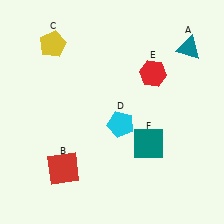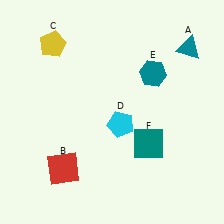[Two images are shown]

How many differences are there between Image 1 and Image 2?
There is 1 difference between the two images.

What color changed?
The hexagon (E) changed from red in Image 1 to teal in Image 2.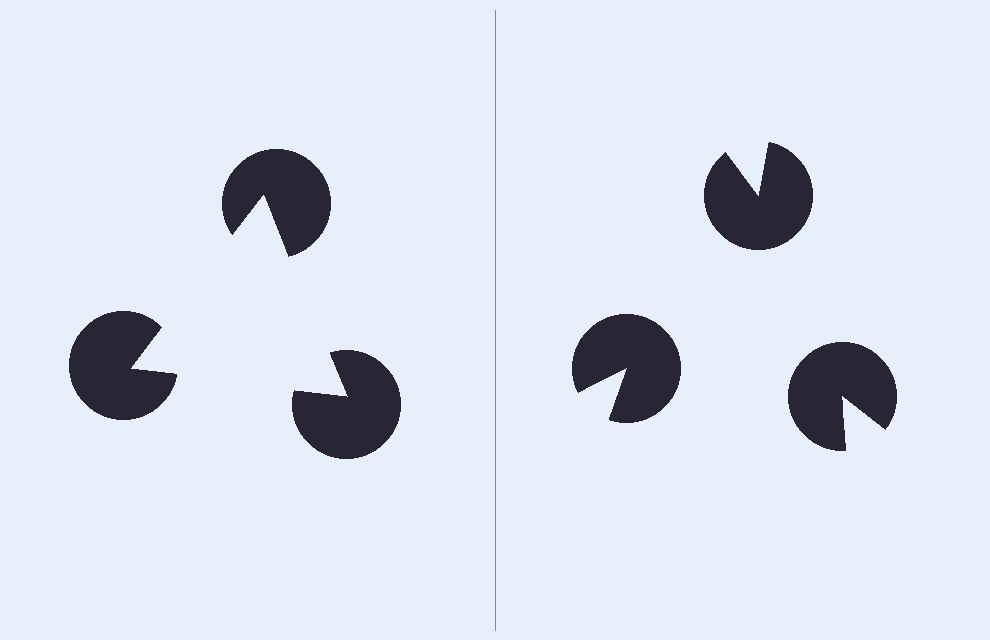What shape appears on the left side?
An illusory triangle.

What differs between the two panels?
The pac-man discs are positioned identically on both sides; only the wedge orientations differ. On the left they align to a triangle; on the right they are misaligned.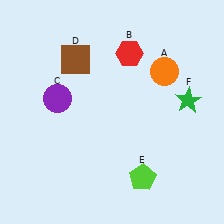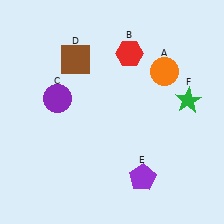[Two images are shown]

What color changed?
The pentagon (E) changed from lime in Image 1 to purple in Image 2.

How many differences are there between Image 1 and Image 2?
There is 1 difference between the two images.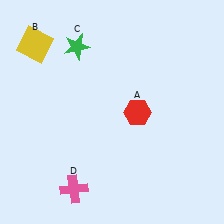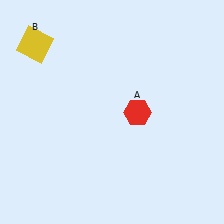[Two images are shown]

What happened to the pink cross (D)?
The pink cross (D) was removed in Image 2. It was in the bottom-left area of Image 1.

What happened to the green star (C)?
The green star (C) was removed in Image 2. It was in the top-left area of Image 1.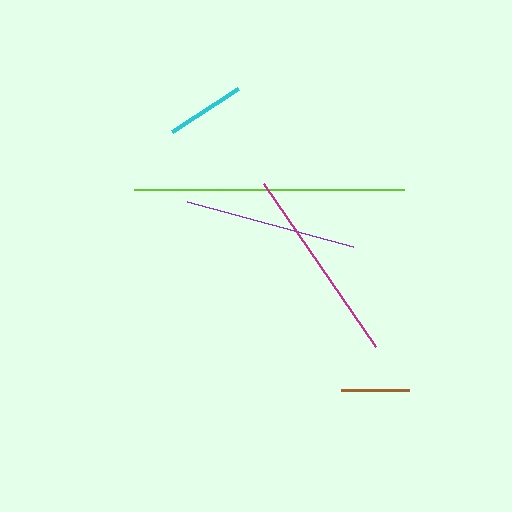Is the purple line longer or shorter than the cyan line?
The purple line is longer than the cyan line.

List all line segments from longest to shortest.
From longest to shortest: lime, magenta, purple, cyan, brown.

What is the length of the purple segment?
The purple segment is approximately 172 pixels long.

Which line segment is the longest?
The lime line is the longest at approximately 270 pixels.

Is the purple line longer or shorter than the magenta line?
The magenta line is longer than the purple line.